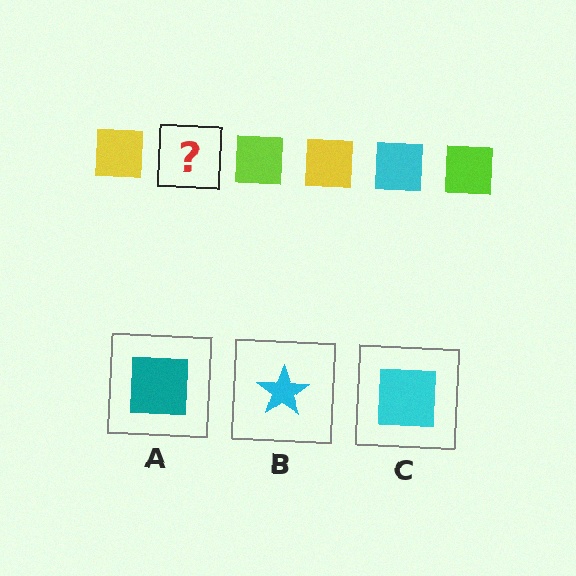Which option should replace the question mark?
Option C.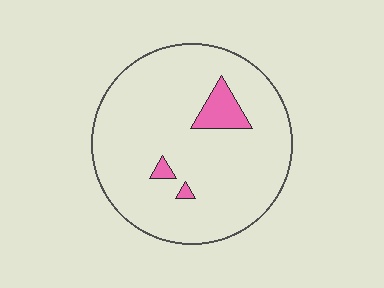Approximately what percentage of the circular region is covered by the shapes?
Approximately 5%.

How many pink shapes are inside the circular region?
3.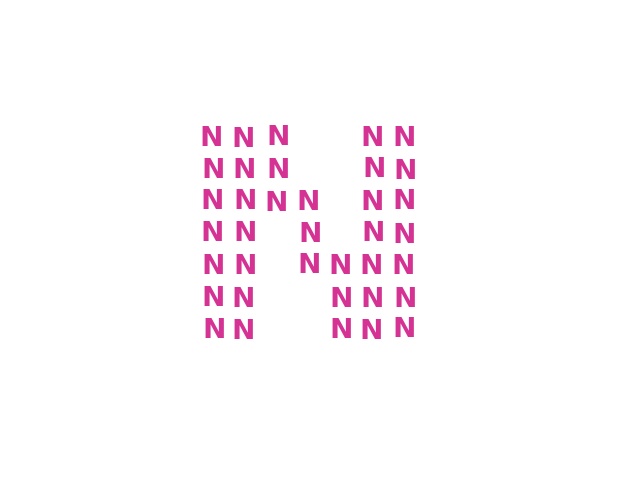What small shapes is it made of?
It is made of small letter N's.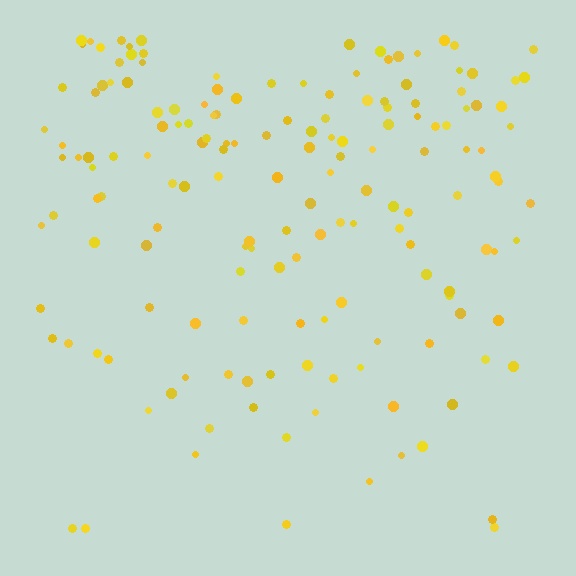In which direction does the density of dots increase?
From bottom to top, with the top side densest.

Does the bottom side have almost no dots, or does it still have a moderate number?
Still a moderate number, just noticeably fewer than the top.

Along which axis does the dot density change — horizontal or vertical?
Vertical.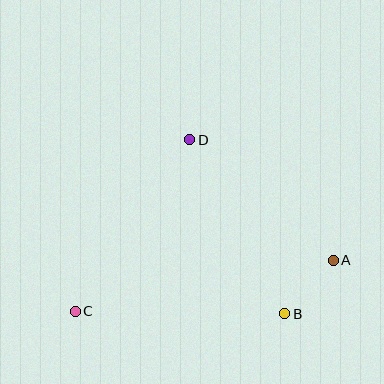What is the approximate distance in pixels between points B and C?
The distance between B and C is approximately 209 pixels.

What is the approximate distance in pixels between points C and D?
The distance between C and D is approximately 206 pixels.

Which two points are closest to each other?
Points A and B are closest to each other.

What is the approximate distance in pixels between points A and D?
The distance between A and D is approximately 188 pixels.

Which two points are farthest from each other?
Points A and C are farthest from each other.